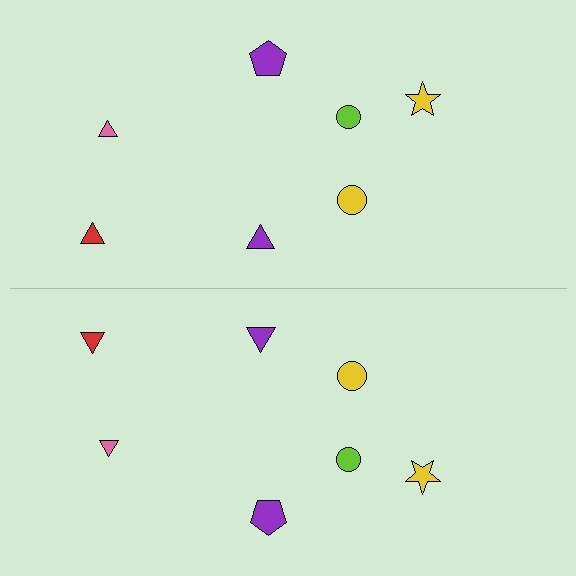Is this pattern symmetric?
Yes, this pattern has bilateral (reflection) symmetry.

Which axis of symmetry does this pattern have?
The pattern has a horizontal axis of symmetry running through the center of the image.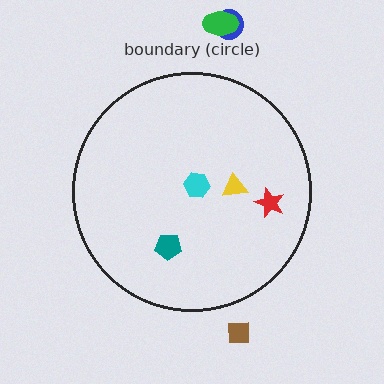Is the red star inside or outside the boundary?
Inside.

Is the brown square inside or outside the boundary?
Outside.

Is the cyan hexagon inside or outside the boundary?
Inside.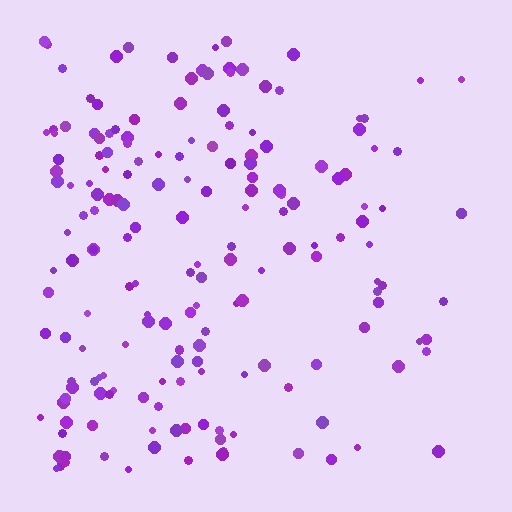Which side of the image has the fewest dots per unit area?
The right.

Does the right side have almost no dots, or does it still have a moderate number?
Still a moderate number, just noticeably fewer than the left.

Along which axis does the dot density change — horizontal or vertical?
Horizontal.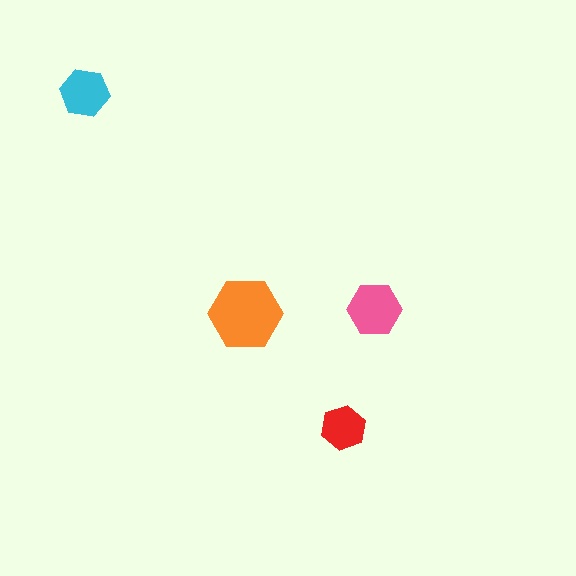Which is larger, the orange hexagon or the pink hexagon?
The orange one.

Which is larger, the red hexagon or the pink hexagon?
The pink one.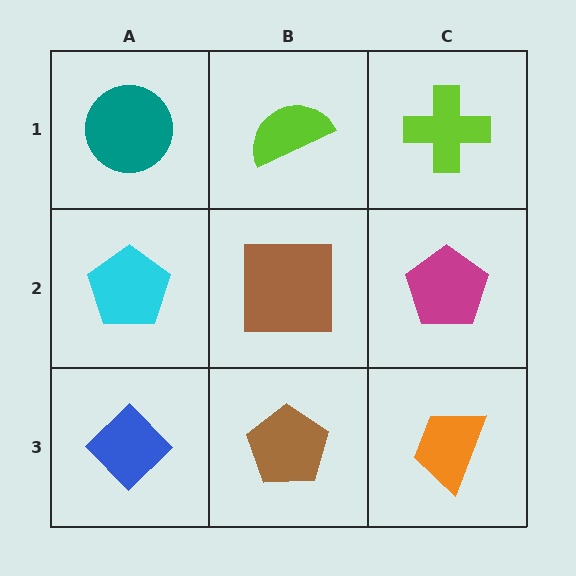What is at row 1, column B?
A lime semicircle.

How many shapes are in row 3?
3 shapes.